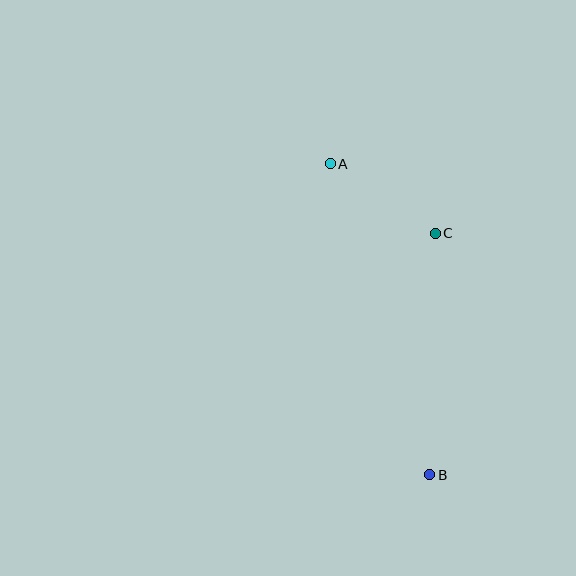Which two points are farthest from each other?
Points A and B are farthest from each other.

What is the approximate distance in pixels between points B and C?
The distance between B and C is approximately 241 pixels.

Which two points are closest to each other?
Points A and C are closest to each other.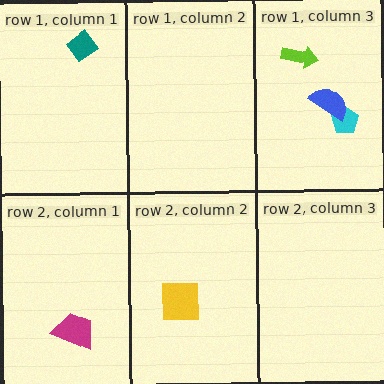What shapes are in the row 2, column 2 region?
The yellow square.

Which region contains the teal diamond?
The row 1, column 1 region.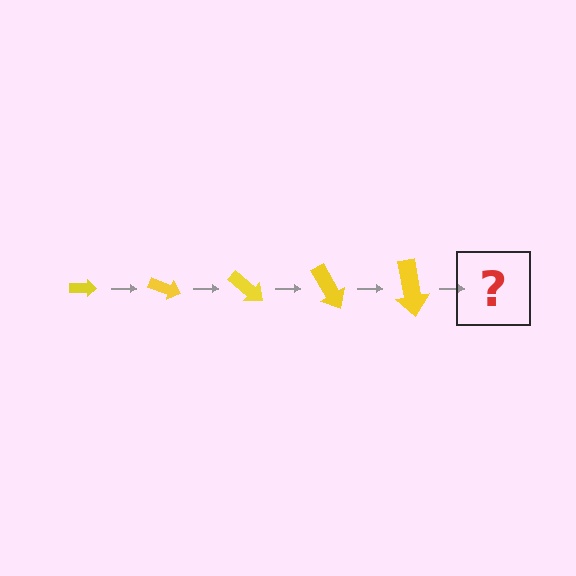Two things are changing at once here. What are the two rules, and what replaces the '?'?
The two rules are that the arrow grows larger each step and it rotates 20 degrees each step. The '?' should be an arrow, larger than the previous one and rotated 100 degrees from the start.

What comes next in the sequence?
The next element should be an arrow, larger than the previous one and rotated 100 degrees from the start.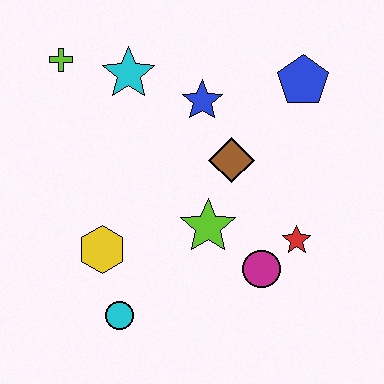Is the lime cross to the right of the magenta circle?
No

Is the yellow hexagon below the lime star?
Yes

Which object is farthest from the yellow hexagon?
The blue pentagon is farthest from the yellow hexagon.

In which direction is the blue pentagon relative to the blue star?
The blue pentagon is to the right of the blue star.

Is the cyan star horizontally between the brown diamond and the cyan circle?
Yes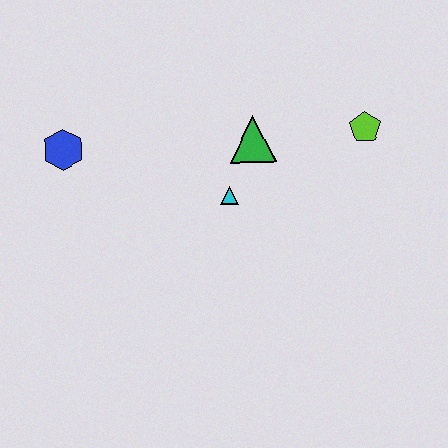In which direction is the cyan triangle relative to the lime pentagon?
The cyan triangle is to the left of the lime pentagon.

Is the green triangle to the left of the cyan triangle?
No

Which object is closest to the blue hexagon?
The cyan triangle is closest to the blue hexagon.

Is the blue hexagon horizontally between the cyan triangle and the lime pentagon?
No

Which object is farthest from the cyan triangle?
The blue hexagon is farthest from the cyan triangle.